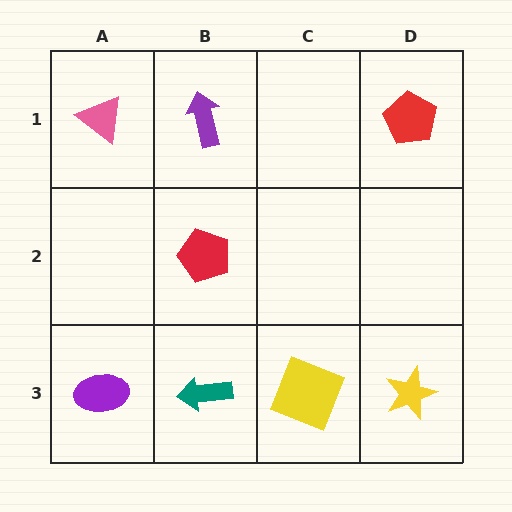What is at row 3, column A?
A purple ellipse.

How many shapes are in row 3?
4 shapes.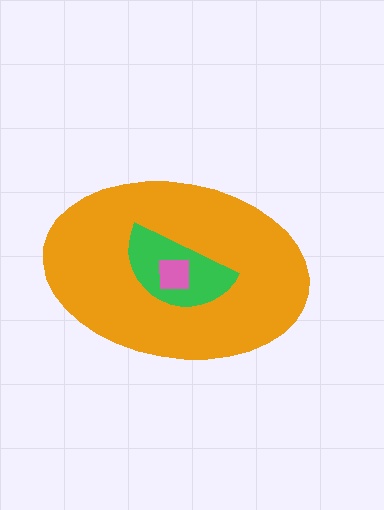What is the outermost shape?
The orange ellipse.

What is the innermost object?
The pink square.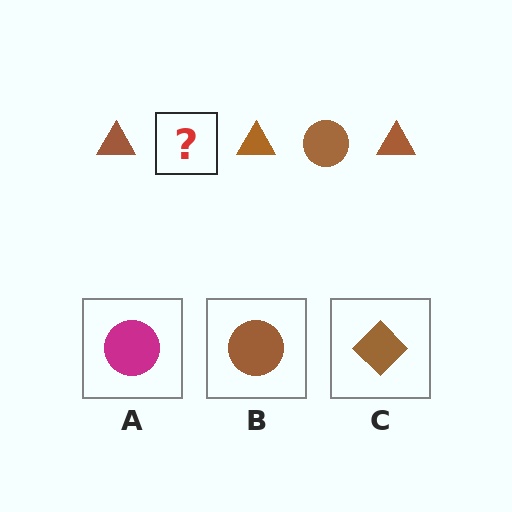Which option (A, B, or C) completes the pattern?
B.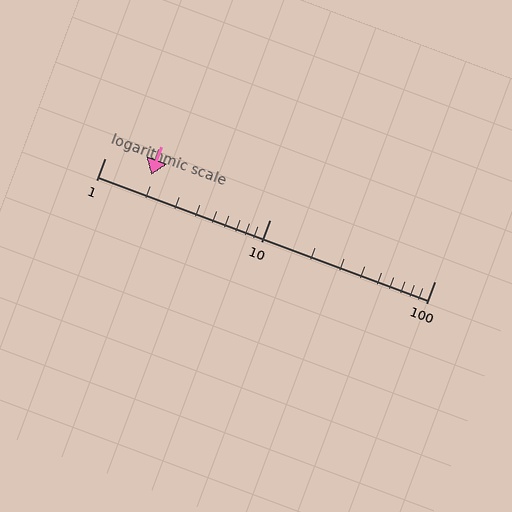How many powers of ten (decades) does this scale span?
The scale spans 2 decades, from 1 to 100.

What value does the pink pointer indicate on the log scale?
The pointer indicates approximately 1.9.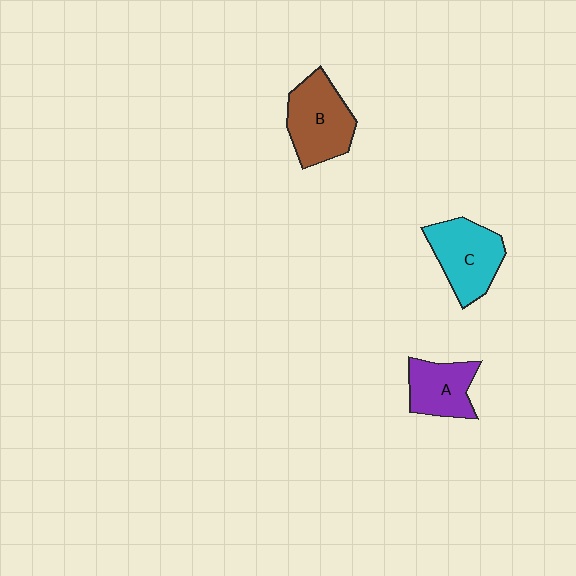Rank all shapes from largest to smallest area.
From largest to smallest: B (brown), C (cyan), A (purple).